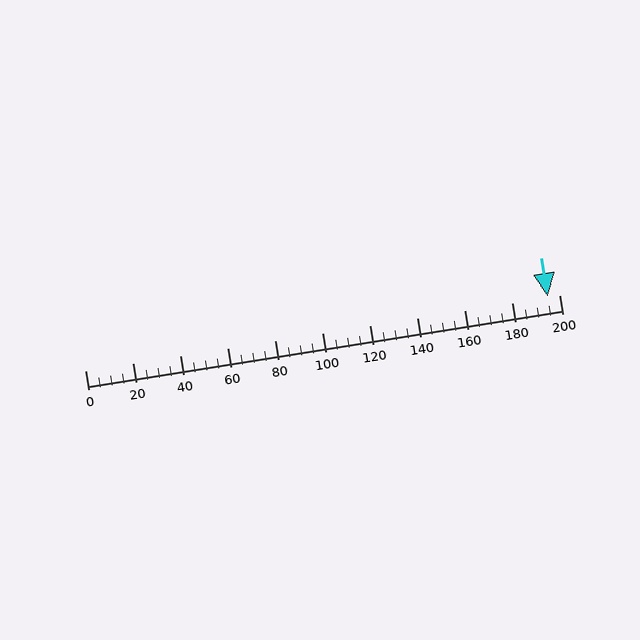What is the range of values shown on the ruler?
The ruler shows values from 0 to 200.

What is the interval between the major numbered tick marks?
The major tick marks are spaced 20 units apart.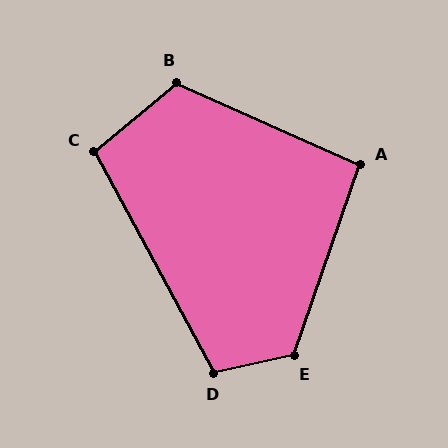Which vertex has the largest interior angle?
E, at approximately 121 degrees.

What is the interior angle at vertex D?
Approximately 106 degrees (obtuse).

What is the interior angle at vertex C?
Approximately 101 degrees (obtuse).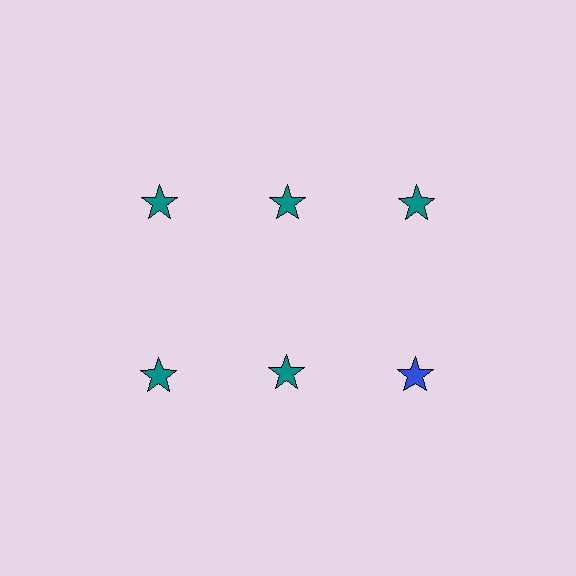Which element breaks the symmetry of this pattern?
The blue star in the second row, center column breaks the symmetry. All other shapes are teal stars.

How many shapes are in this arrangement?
There are 6 shapes arranged in a grid pattern.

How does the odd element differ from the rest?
It has a different color: blue instead of teal.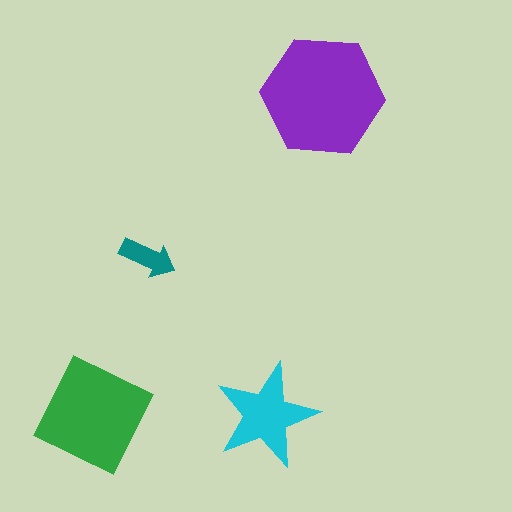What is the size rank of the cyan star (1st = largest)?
3rd.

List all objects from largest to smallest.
The purple hexagon, the green diamond, the cyan star, the teal arrow.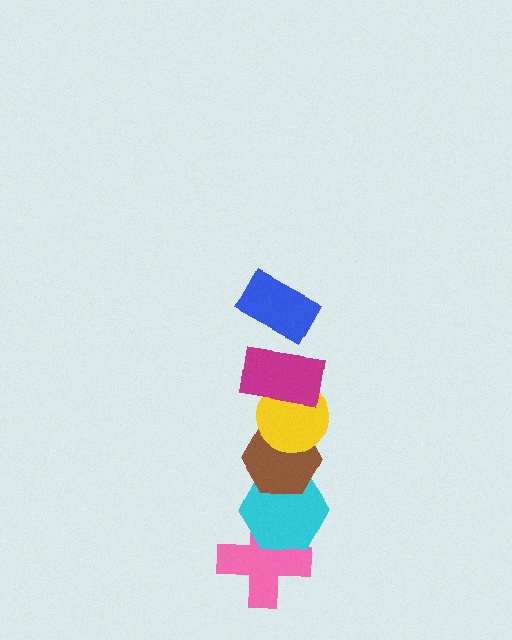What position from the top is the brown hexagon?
The brown hexagon is 4th from the top.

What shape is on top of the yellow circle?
The magenta rectangle is on top of the yellow circle.